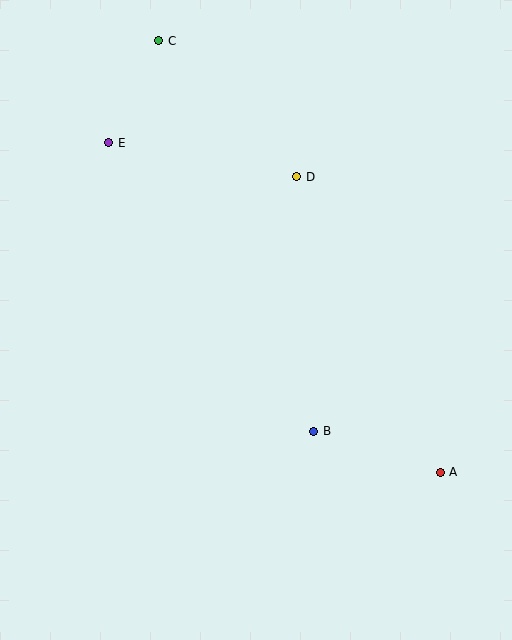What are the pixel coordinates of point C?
Point C is at (159, 41).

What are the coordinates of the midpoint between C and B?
The midpoint between C and B is at (236, 236).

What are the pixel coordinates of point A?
Point A is at (440, 472).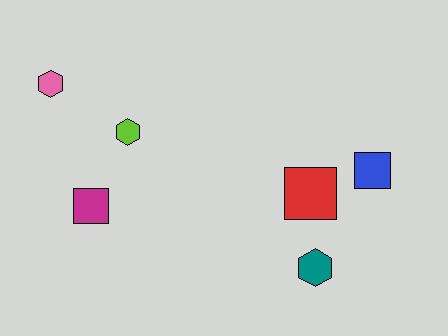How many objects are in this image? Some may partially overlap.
There are 6 objects.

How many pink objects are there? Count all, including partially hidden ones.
There is 1 pink object.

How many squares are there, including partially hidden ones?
There are 3 squares.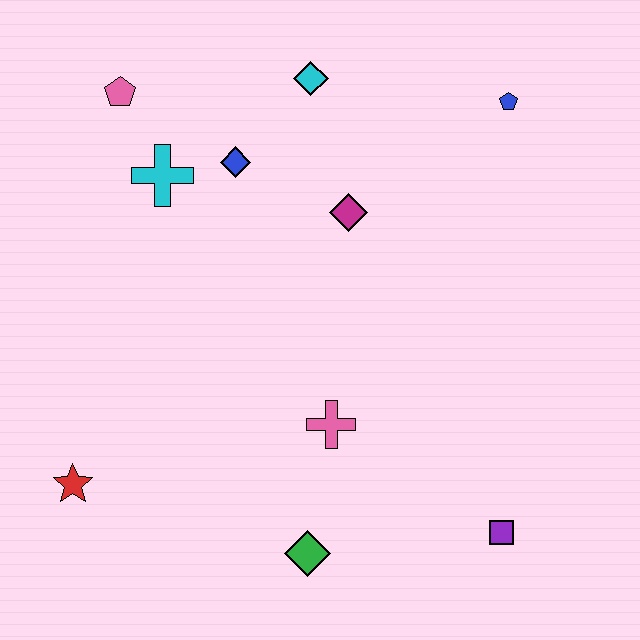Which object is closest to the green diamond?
The pink cross is closest to the green diamond.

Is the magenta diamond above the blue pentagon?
No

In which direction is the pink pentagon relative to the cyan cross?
The pink pentagon is above the cyan cross.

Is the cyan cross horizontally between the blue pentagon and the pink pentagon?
Yes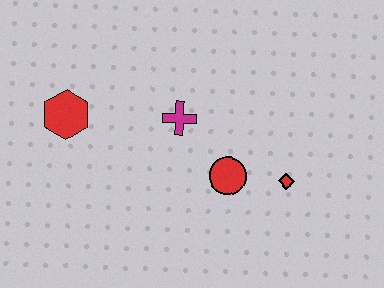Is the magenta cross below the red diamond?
No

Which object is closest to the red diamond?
The red circle is closest to the red diamond.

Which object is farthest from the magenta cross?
The red diamond is farthest from the magenta cross.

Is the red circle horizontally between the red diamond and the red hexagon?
Yes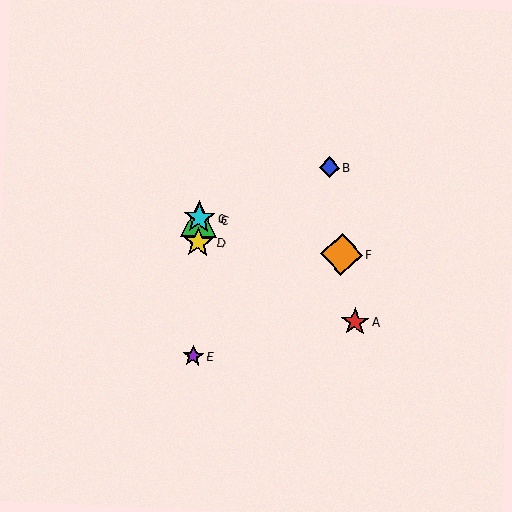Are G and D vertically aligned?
Yes, both are at x≈199.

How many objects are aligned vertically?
4 objects (C, D, E, G) are aligned vertically.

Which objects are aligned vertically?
Objects C, D, E, G are aligned vertically.